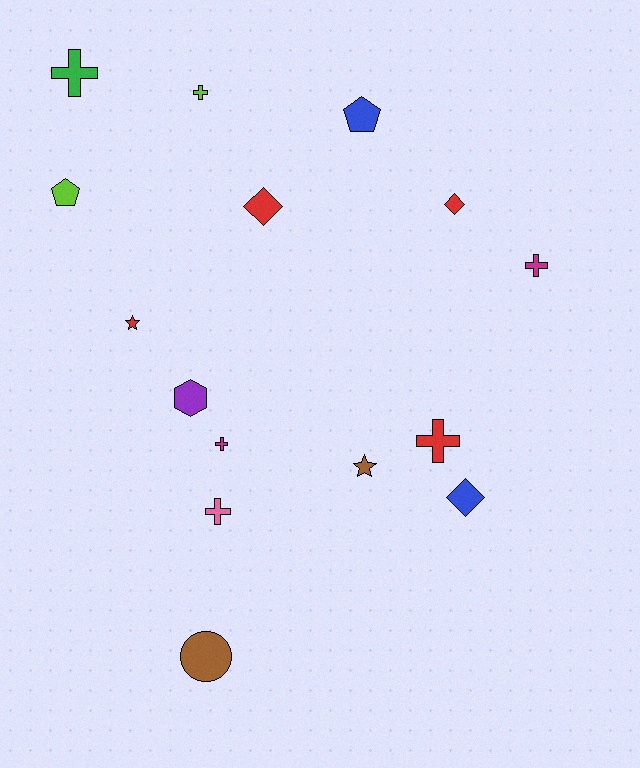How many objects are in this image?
There are 15 objects.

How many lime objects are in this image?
There are 2 lime objects.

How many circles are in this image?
There is 1 circle.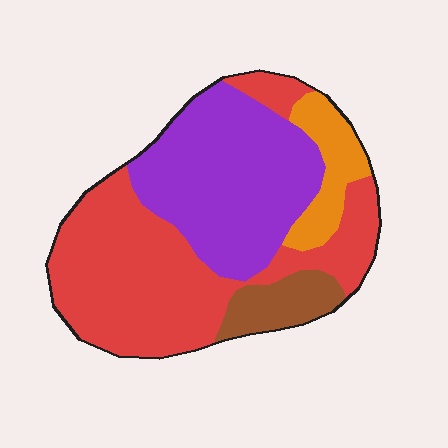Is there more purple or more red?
Red.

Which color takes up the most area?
Red, at roughly 45%.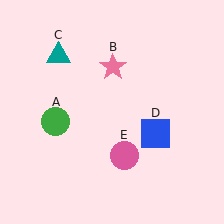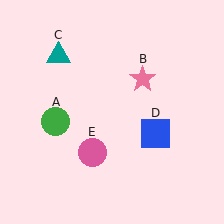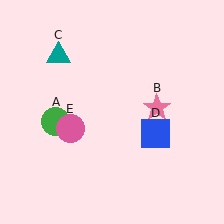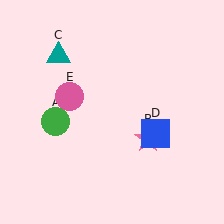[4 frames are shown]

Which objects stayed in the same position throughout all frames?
Green circle (object A) and teal triangle (object C) and blue square (object D) remained stationary.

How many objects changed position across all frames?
2 objects changed position: pink star (object B), pink circle (object E).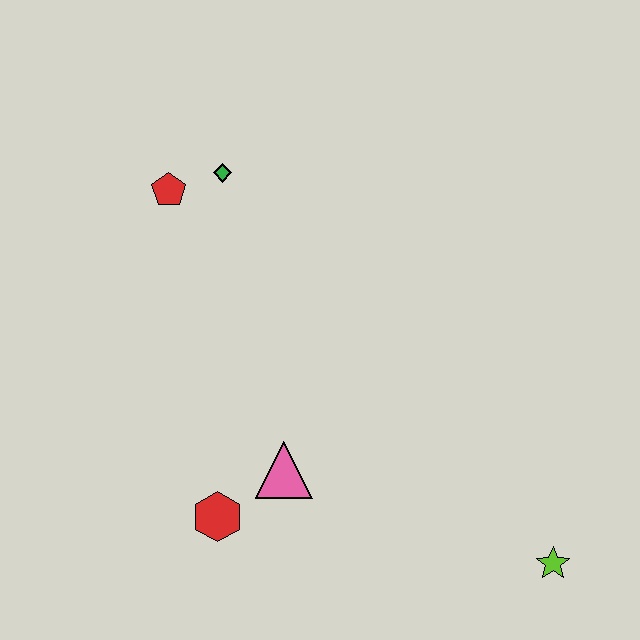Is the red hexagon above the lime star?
Yes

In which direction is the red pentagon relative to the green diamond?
The red pentagon is to the left of the green diamond.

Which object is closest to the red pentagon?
The green diamond is closest to the red pentagon.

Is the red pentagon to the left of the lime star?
Yes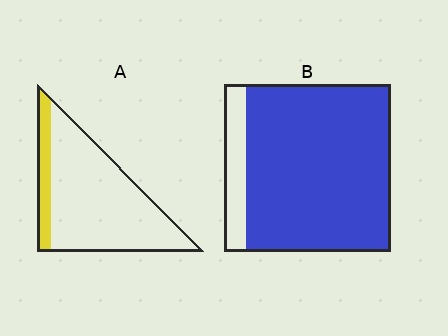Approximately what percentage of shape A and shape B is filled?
A is approximately 15% and B is approximately 85%.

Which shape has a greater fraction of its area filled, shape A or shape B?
Shape B.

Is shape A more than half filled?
No.